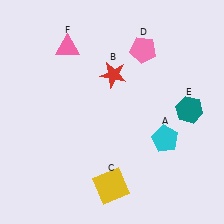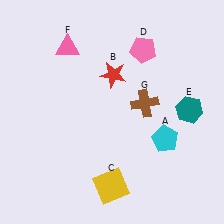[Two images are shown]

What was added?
A brown cross (G) was added in Image 2.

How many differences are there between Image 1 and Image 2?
There is 1 difference between the two images.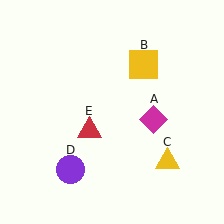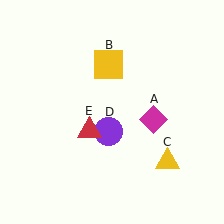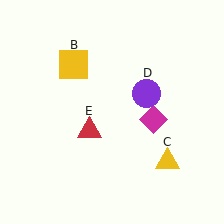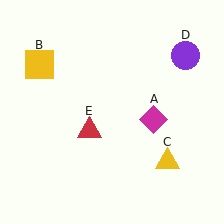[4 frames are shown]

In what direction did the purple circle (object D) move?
The purple circle (object D) moved up and to the right.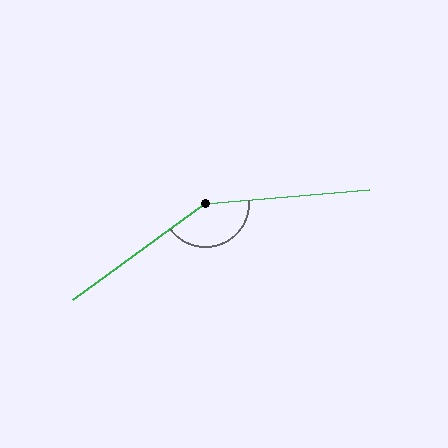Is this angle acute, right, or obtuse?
It is obtuse.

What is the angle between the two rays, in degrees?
Approximately 149 degrees.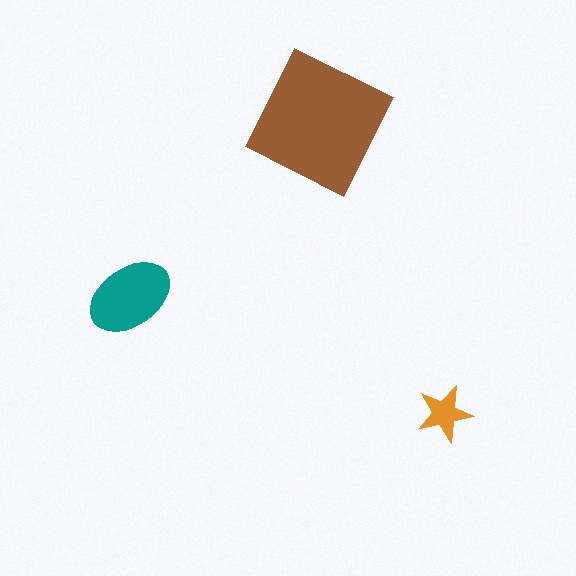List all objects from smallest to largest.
The orange star, the teal ellipse, the brown square.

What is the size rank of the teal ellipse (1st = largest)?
2nd.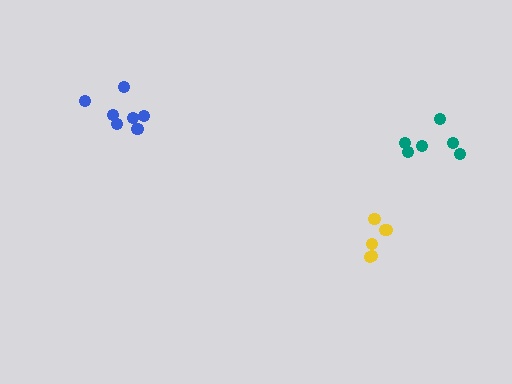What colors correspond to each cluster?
The clusters are colored: teal, yellow, blue.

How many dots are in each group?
Group 1: 6 dots, Group 2: 6 dots, Group 3: 7 dots (19 total).